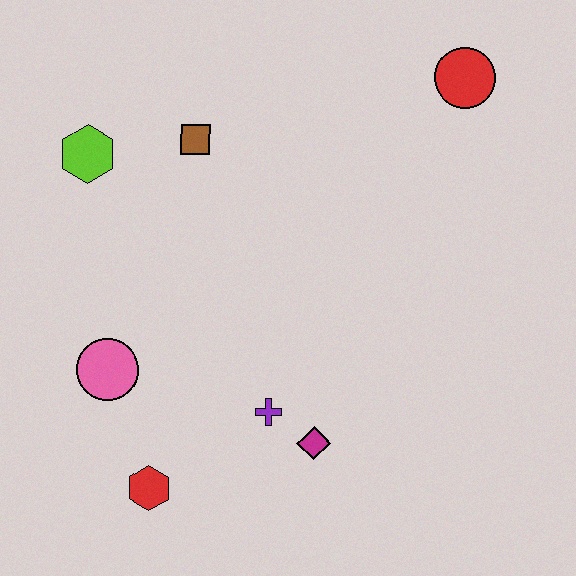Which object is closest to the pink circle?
The red hexagon is closest to the pink circle.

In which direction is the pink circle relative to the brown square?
The pink circle is below the brown square.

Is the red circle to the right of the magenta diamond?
Yes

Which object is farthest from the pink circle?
The red circle is farthest from the pink circle.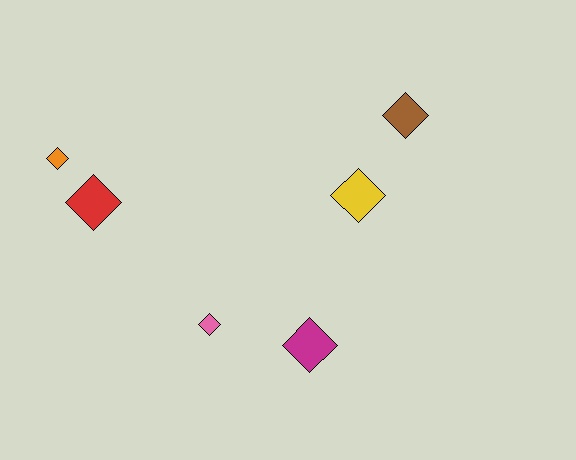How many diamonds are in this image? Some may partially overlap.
There are 6 diamonds.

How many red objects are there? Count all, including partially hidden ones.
There is 1 red object.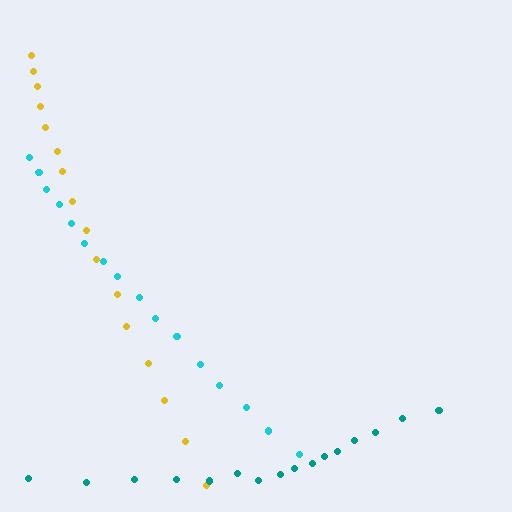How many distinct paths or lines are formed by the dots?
There are 3 distinct paths.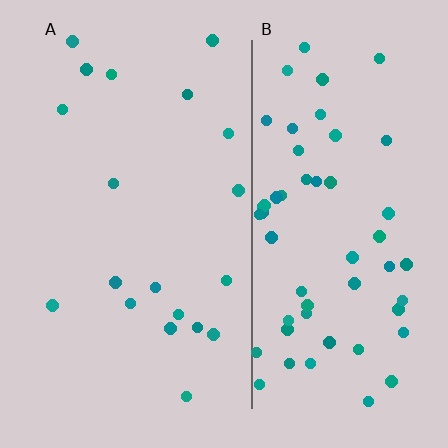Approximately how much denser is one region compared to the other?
Approximately 3.0× — region B over region A.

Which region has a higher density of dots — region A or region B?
B (the right).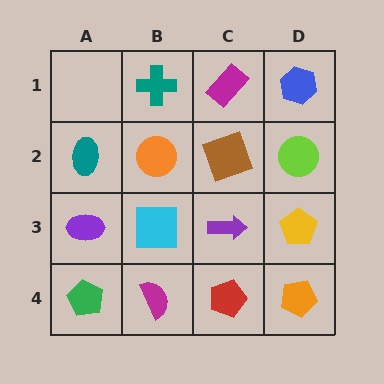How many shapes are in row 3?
4 shapes.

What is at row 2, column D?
A lime circle.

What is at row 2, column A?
A teal ellipse.